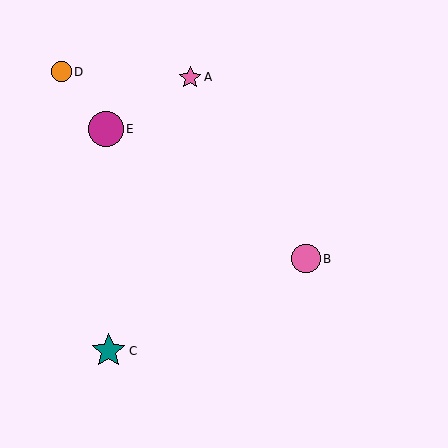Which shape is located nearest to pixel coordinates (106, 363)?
The teal star (labeled C) at (109, 351) is nearest to that location.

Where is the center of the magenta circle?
The center of the magenta circle is at (106, 129).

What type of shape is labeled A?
Shape A is a pink star.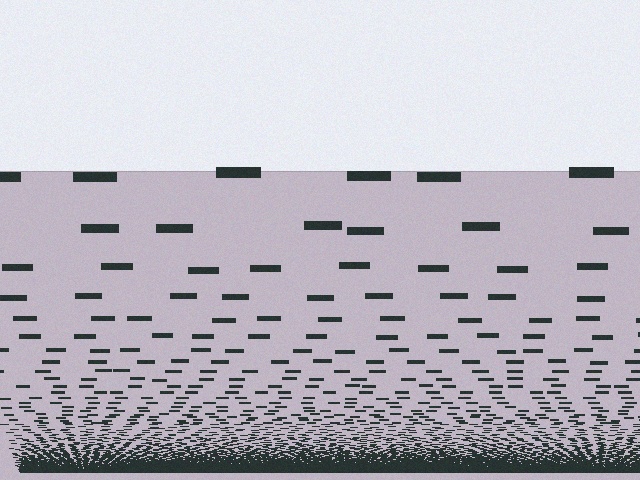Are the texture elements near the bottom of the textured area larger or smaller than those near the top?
Smaller. The gradient is inverted — elements near the bottom are smaller and denser.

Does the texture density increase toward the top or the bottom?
Density increases toward the bottom.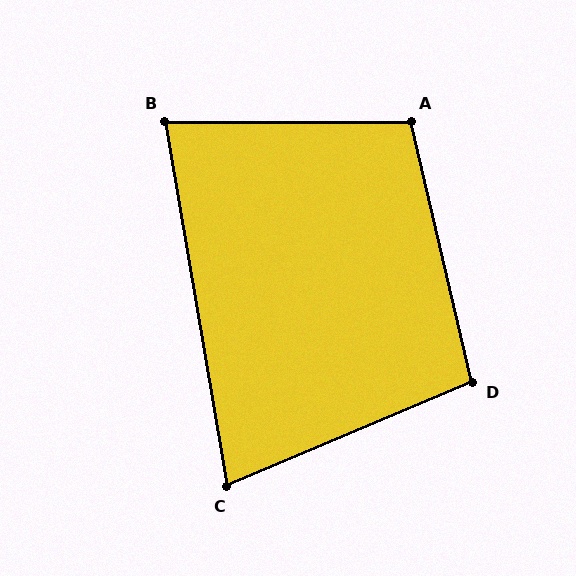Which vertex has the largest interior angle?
A, at approximately 103 degrees.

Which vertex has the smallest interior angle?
C, at approximately 77 degrees.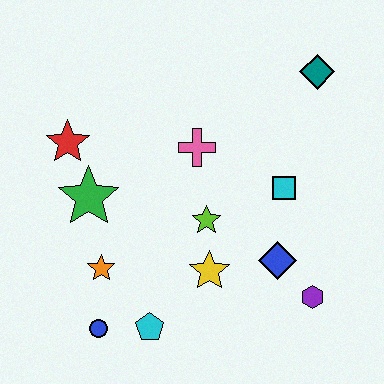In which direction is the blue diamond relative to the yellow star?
The blue diamond is to the right of the yellow star.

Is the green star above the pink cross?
No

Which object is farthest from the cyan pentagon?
The teal diamond is farthest from the cyan pentagon.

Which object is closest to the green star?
The red star is closest to the green star.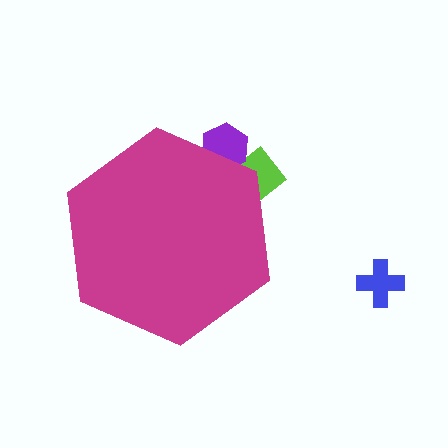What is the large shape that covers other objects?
A magenta hexagon.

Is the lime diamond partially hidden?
Yes, the lime diamond is partially hidden behind the magenta hexagon.